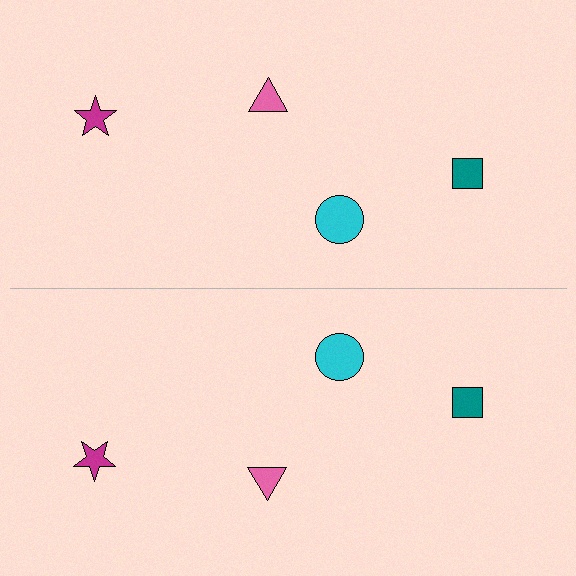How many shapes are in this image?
There are 8 shapes in this image.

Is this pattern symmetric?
Yes, this pattern has bilateral (reflection) symmetry.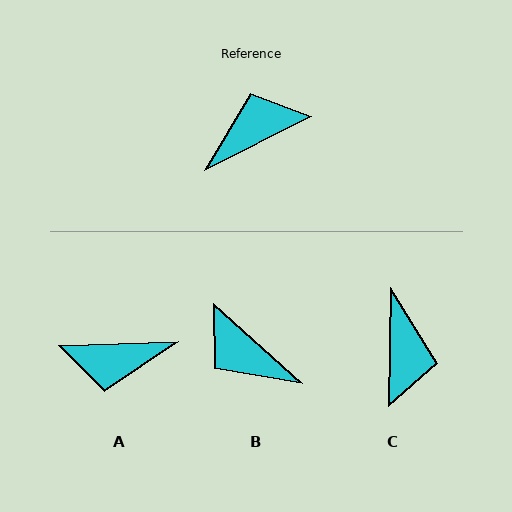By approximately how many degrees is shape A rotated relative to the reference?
Approximately 155 degrees counter-clockwise.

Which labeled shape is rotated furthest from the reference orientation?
A, about 155 degrees away.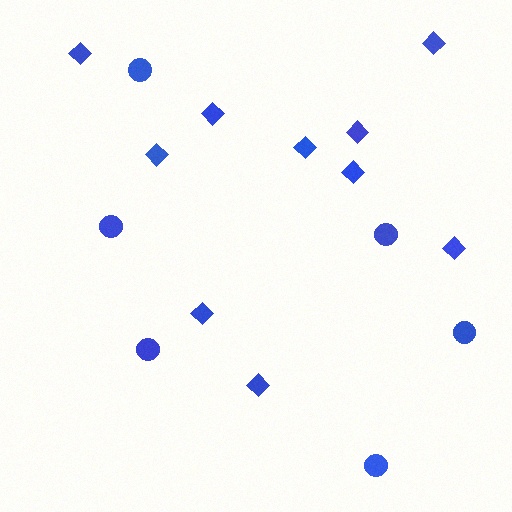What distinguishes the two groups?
There are 2 groups: one group of circles (6) and one group of diamonds (10).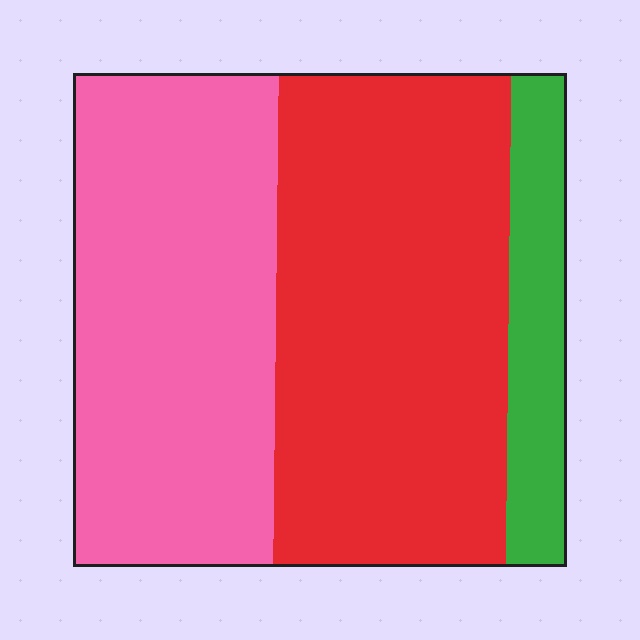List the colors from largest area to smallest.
From largest to smallest: red, pink, green.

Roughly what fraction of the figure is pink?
Pink takes up between a third and a half of the figure.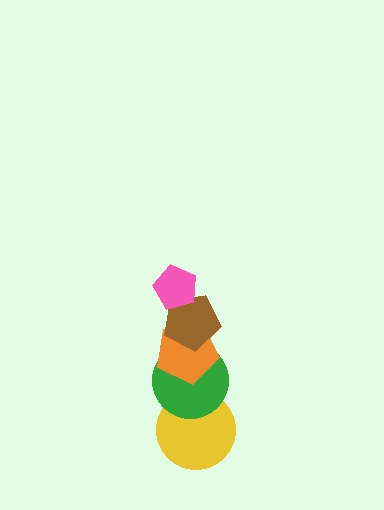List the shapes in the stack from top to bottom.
From top to bottom: the pink pentagon, the brown pentagon, the orange pentagon, the green circle, the yellow circle.